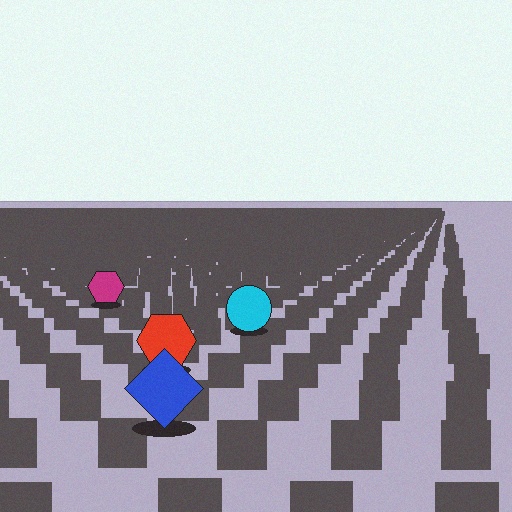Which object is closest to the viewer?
The blue diamond is closest. The texture marks near it are larger and more spread out.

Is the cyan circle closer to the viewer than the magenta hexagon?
Yes. The cyan circle is closer — you can tell from the texture gradient: the ground texture is coarser near it.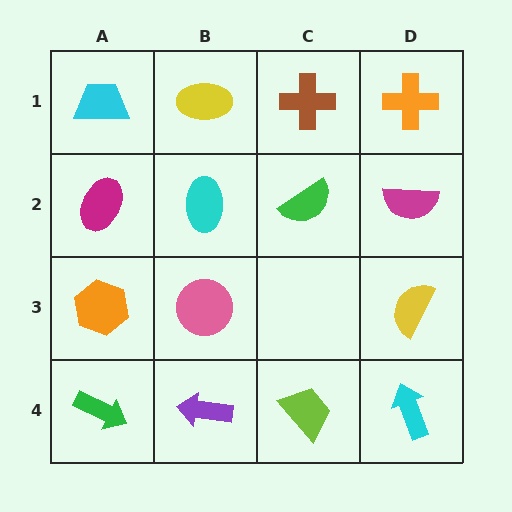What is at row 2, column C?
A green semicircle.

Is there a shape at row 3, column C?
No, that cell is empty.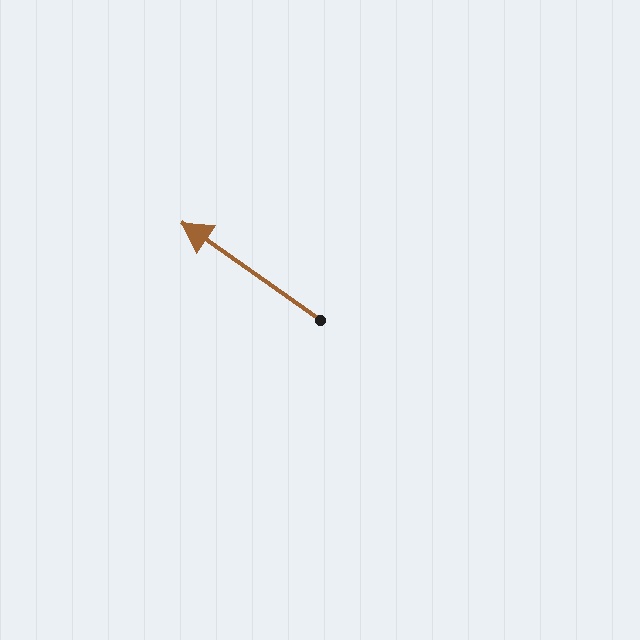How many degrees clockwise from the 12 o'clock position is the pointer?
Approximately 305 degrees.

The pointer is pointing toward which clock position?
Roughly 10 o'clock.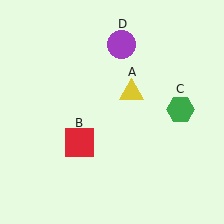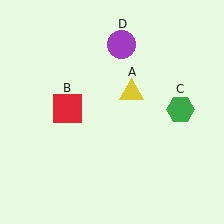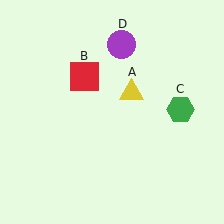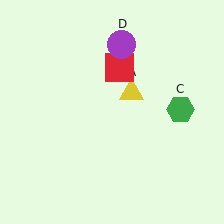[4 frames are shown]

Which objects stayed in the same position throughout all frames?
Yellow triangle (object A) and green hexagon (object C) and purple circle (object D) remained stationary.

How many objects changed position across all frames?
1 object changed position: red square (object B).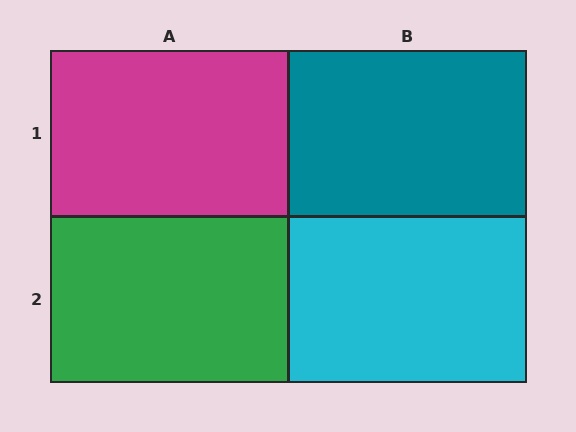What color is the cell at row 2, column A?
Green.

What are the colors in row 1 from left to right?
Magenta, teal.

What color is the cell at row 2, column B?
Cyan.